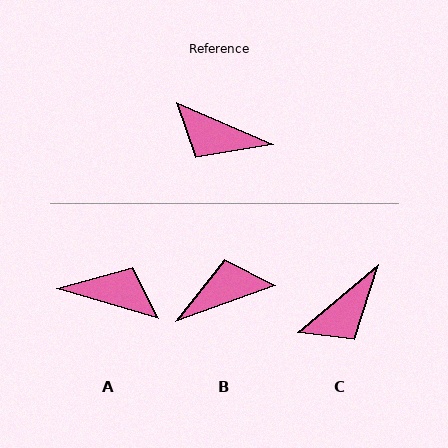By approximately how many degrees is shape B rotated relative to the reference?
Approximately 137 degrees clockwise.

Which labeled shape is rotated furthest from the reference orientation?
A, about 174 degrees away.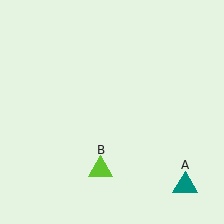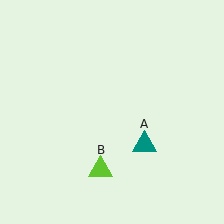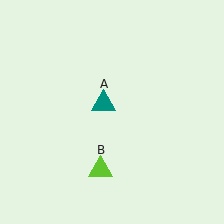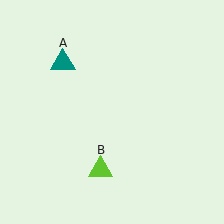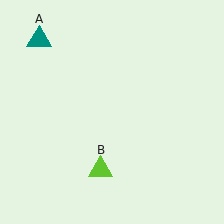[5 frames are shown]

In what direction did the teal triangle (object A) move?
The teal triangle (object A) moved up and to the left.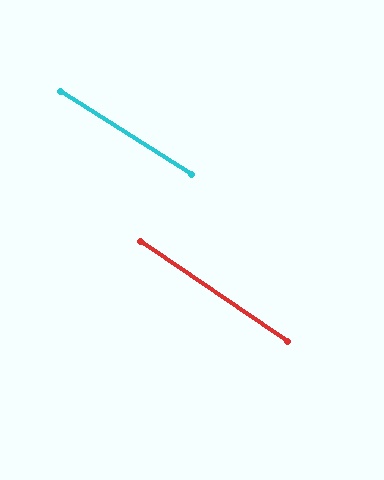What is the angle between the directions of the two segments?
Approximately 2 degrees.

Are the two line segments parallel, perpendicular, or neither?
Parallel — their directions differ by only 1.8°.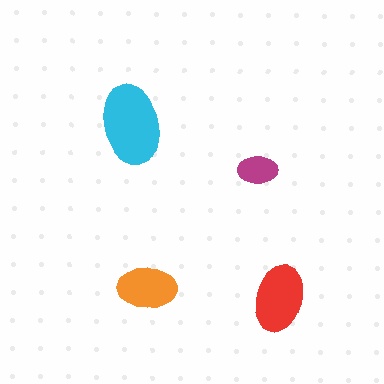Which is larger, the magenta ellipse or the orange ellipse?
The orange one.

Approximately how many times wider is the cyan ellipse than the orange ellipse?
About 1.5 times wider.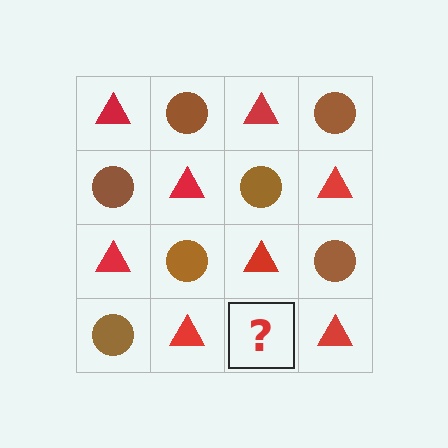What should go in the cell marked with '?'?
The missing cell should contain a brown circle.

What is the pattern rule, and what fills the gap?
The rule is that it alternates red triangle and brown circle in a checkerboard pattern. The gap should be filled with a brown circle.